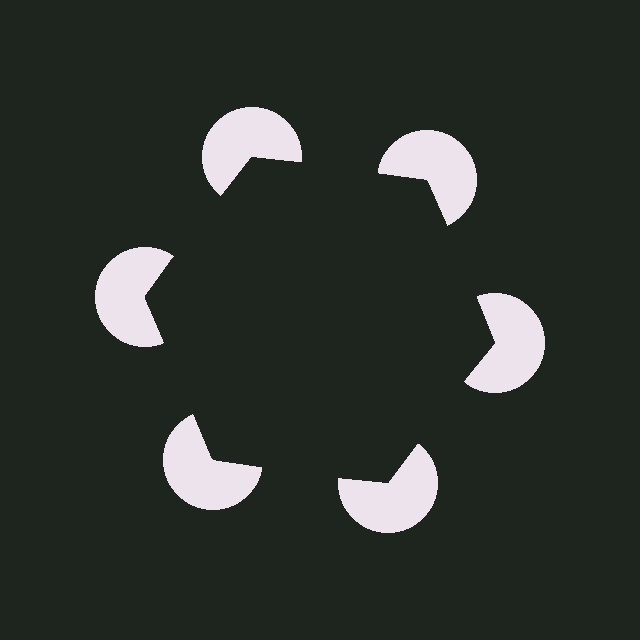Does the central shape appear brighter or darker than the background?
It typically appears slightly darker than the background, even though no actual brightness change is drawn.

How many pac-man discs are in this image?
There are 6 — one at each vertex of the illusory hexagon.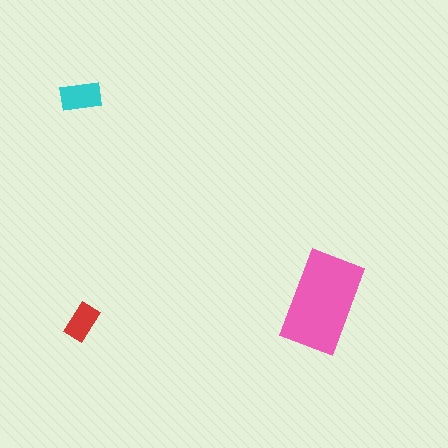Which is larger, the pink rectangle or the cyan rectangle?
The pink one.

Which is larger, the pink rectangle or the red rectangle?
The pink one.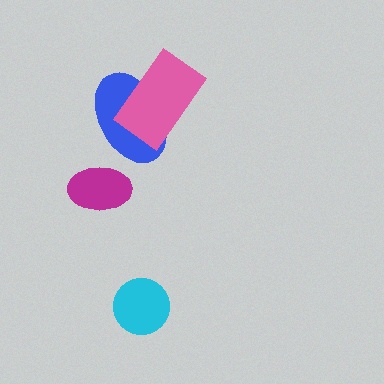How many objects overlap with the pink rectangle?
1 object overlaps with the pink rectangle.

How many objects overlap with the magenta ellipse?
0 objects overlap with the magenta ellipse.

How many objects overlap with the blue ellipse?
1 object overlaps with the blue ellipse.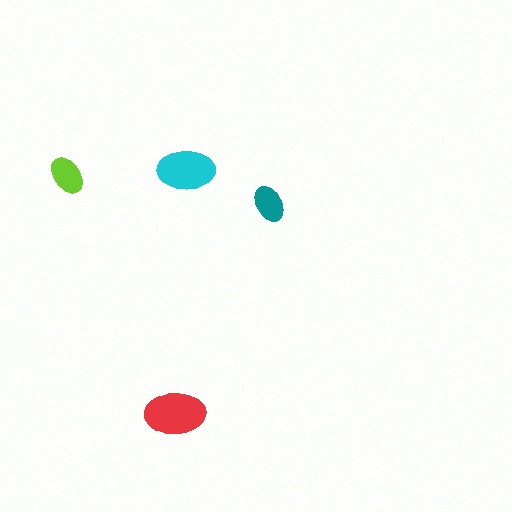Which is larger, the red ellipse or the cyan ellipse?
The red one.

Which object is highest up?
The cyan ellipse is topmost.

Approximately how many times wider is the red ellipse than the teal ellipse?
About 1.5 times wider.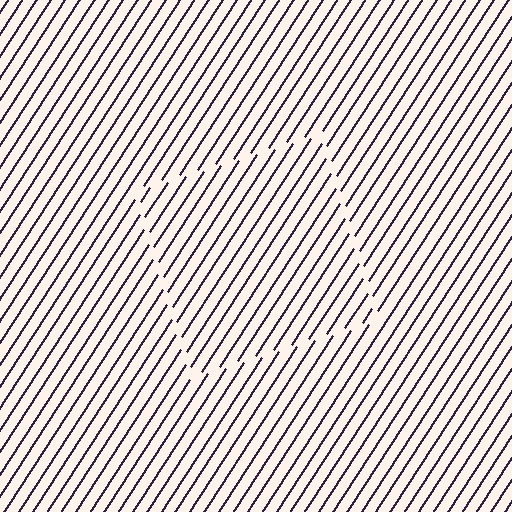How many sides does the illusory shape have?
4 sides — the line-ends trace a square.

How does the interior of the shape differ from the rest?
The interior of the shape contains the same grating, shifted by half a period — the contour is defined by the phase discontinuity where line-ends from the inner and outer gratings abut.